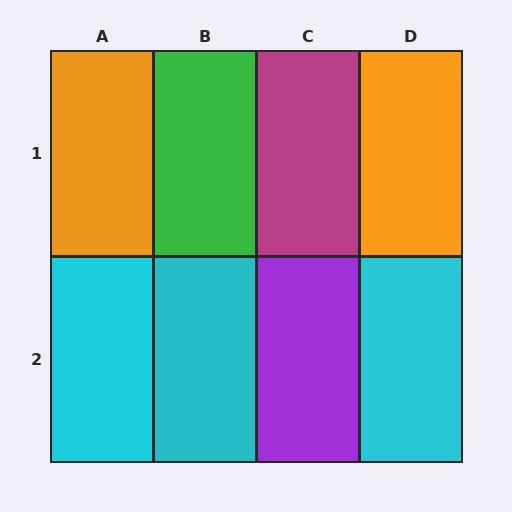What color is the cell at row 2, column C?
Purple.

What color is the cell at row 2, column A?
Cyan.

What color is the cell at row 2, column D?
Cyan.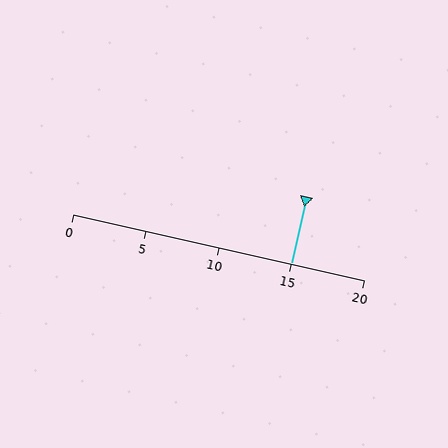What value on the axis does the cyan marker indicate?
The marker indicates approximately 15.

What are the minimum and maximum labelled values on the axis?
The axis runs from 0 to 20.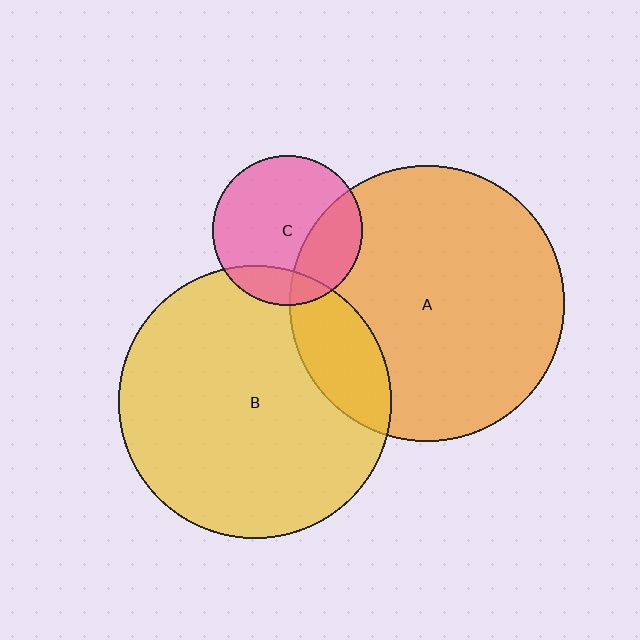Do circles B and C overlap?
Yes.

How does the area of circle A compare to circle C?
Approximately 3.4 times.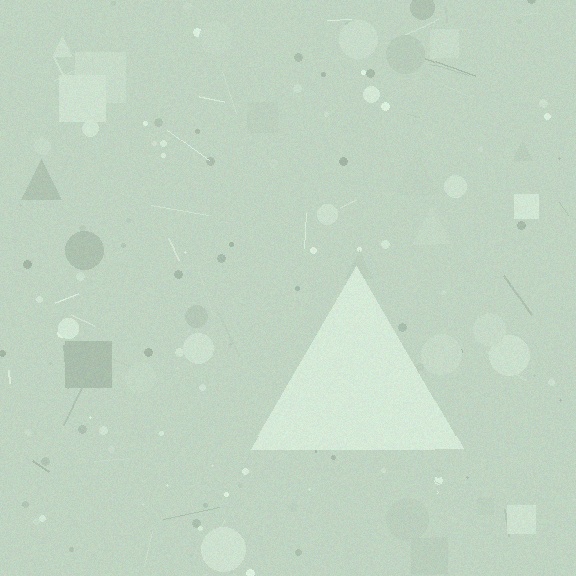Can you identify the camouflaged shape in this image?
The camouflaged shape is a triangle.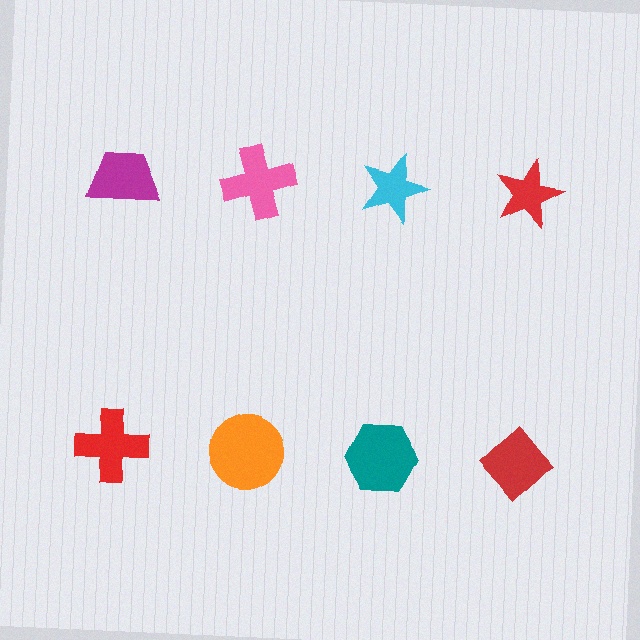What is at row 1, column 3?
A cyan star.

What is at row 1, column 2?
A pink cross.